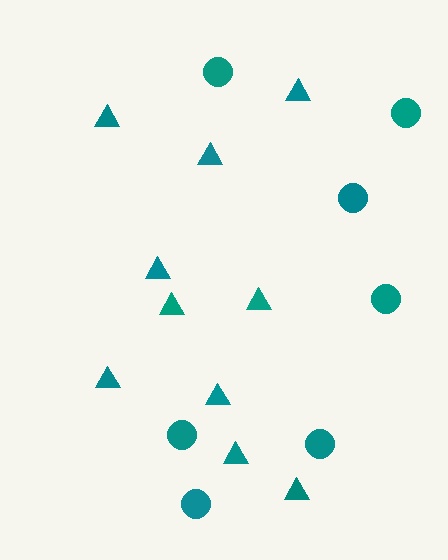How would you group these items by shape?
There are 2 groups: one group of triangles (10) and one group of circles (7).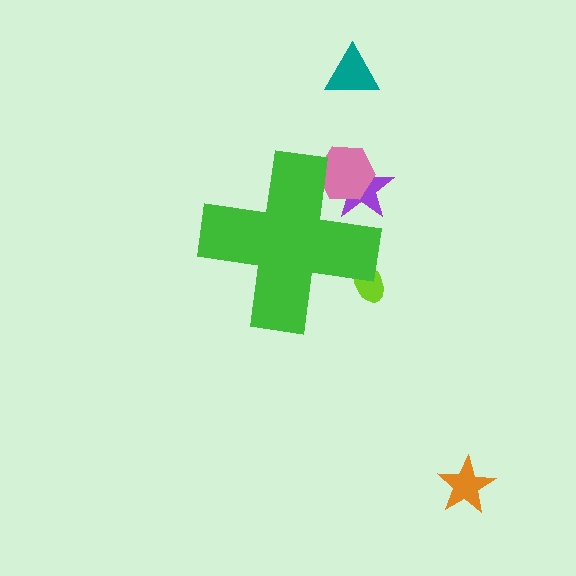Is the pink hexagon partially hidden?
Yes, the pink hexagon is partially hidden behind the green cross.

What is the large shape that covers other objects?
A green cross.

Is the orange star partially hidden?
No, the orange star is fully visible.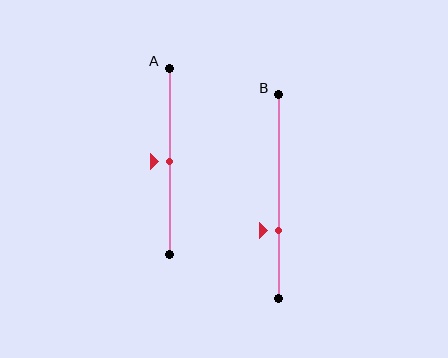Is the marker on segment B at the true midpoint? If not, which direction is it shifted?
No, the marker on segment B is shifted downward by about 17% of the segment length.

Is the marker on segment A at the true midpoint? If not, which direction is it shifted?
Yes, the marker on segment A is at the true midpoint.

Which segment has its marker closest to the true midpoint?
Segment A has its marker closest to the true midpoint.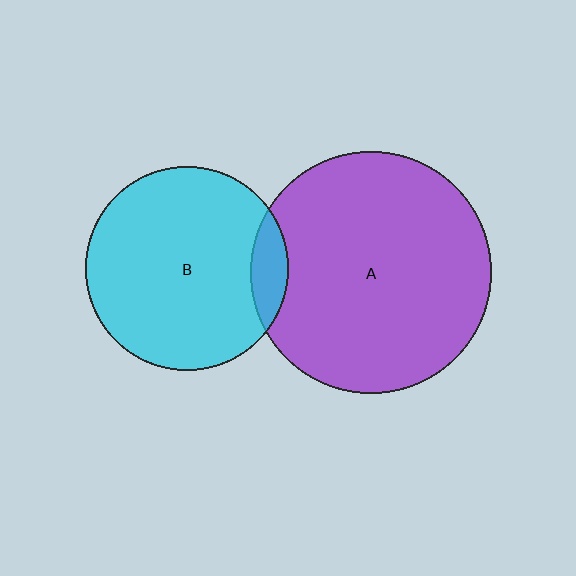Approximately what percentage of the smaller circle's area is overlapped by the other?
Approximately 10%.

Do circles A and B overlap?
Yes.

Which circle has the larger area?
Circle A (purple).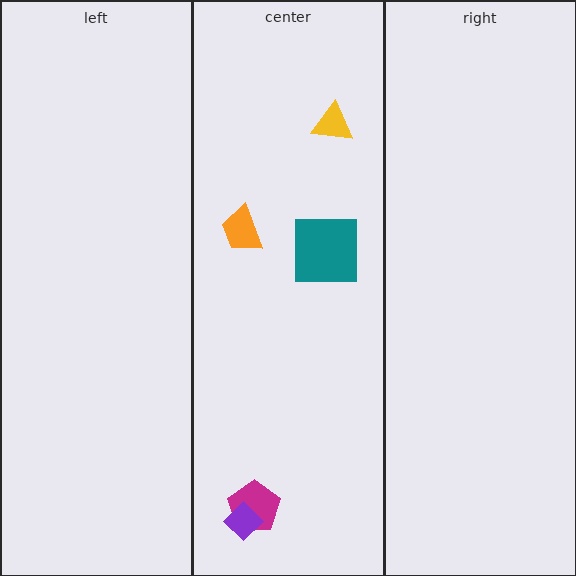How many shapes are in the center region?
5.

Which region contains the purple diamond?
The center region.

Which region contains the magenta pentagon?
The center region.